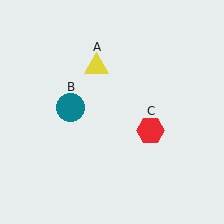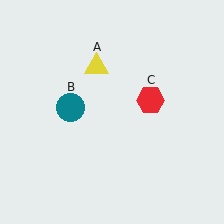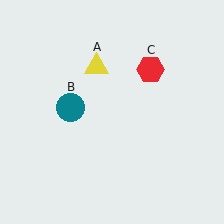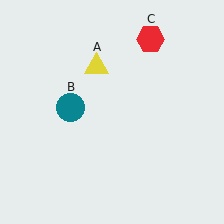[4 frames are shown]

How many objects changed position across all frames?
1 object changed position: red hexagon (object C).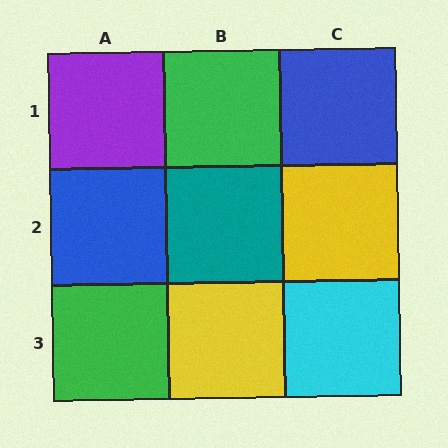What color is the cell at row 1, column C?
Blue.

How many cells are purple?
1 cell is purple.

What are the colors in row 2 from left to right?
Blue, teal, yellow.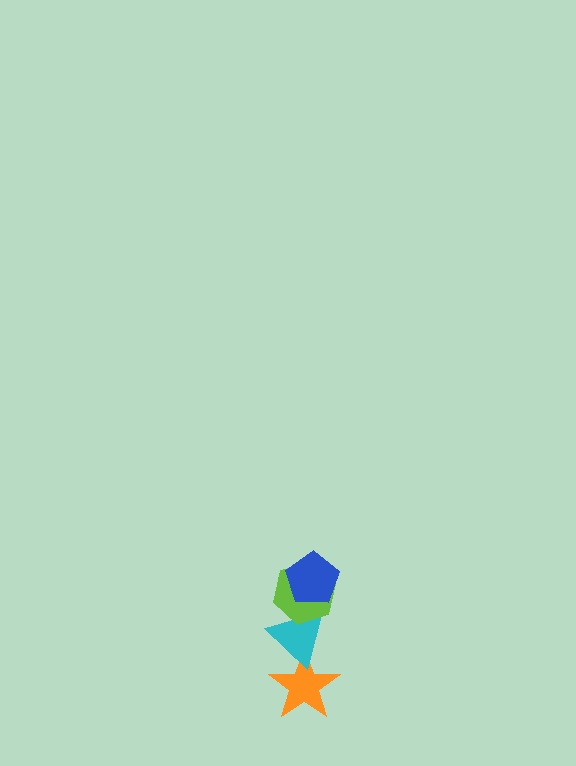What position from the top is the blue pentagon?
The blue pentagon is 1st from the top.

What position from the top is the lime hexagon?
The lime hexagon is 2nd from the top.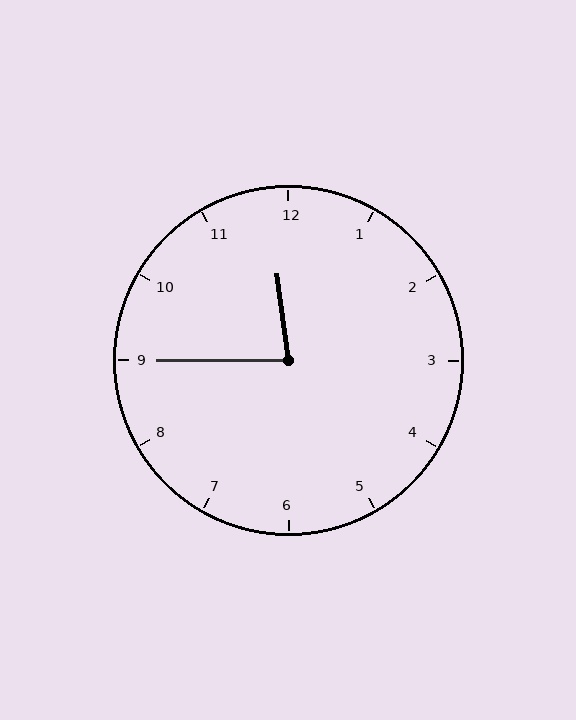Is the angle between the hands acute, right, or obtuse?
It is acute.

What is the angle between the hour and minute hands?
Approximately 82 degrees.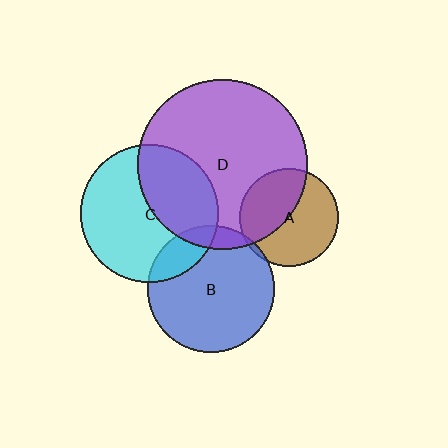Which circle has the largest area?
Circle D (purple).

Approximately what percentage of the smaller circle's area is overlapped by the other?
Approximately 5%.